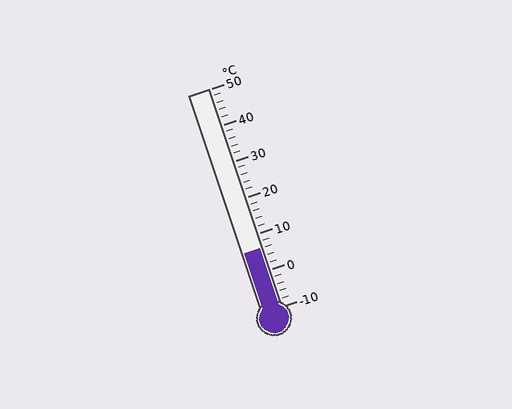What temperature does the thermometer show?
The thermometer shows approximately 6°C.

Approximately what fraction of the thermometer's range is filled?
The thermometer is filled to approximately 25% of its range.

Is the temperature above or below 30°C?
The temperature is below 30°C.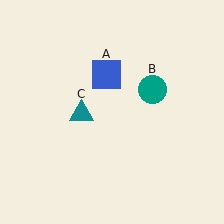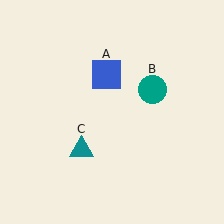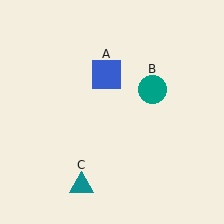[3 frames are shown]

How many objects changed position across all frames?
1 object changed position: teal triangle (object C).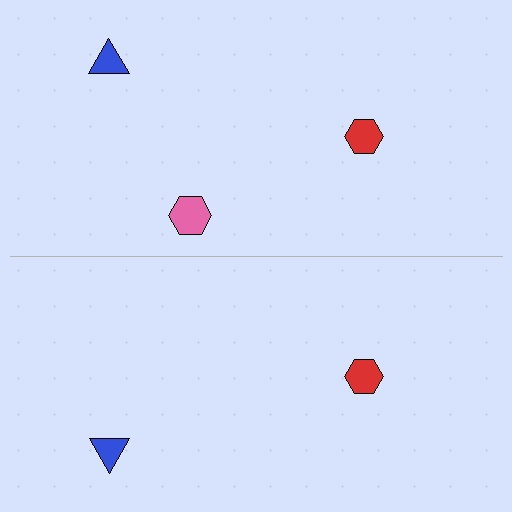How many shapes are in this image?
There are 5 shapes in this image.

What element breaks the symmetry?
A pink hexagon is missing from the bottom side.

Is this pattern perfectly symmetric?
No, the pattern is not perfectly symmetric. A pink hexagon is missing from the bottom side.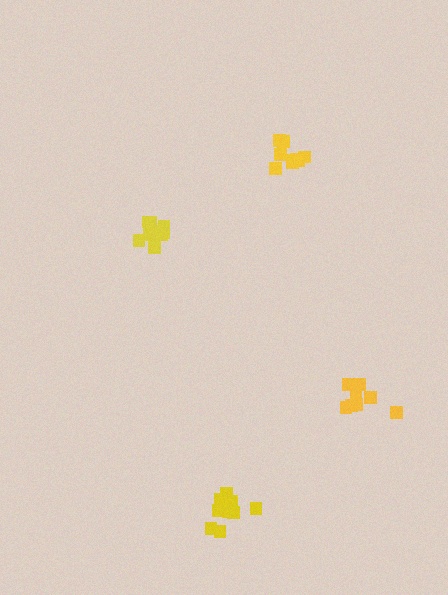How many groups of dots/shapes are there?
There are 4 groups.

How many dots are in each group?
Group 1: 9 dots, Group 2: 9 dots, Group 3: 8 dots, Group 4: 10 dots (36 total).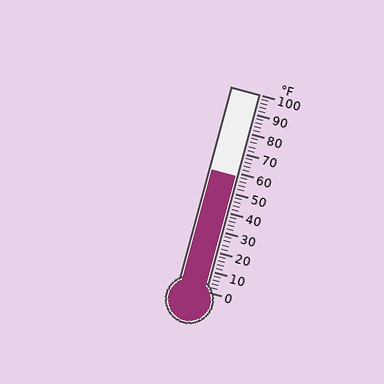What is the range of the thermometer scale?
The thermometer scale ranges from 0°F to 100°F.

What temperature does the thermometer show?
The thermometer shows approximately 58°F.